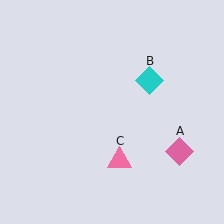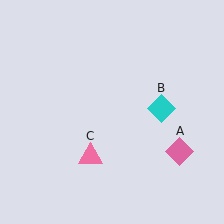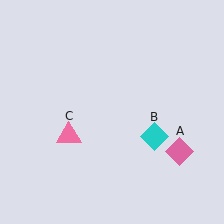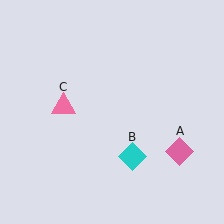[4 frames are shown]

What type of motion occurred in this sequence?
The cyan diamond (object B), pink triangle (object C) rotated clockwise around the center of the scene.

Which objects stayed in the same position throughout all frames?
Pink diamond (object A) remained stationary.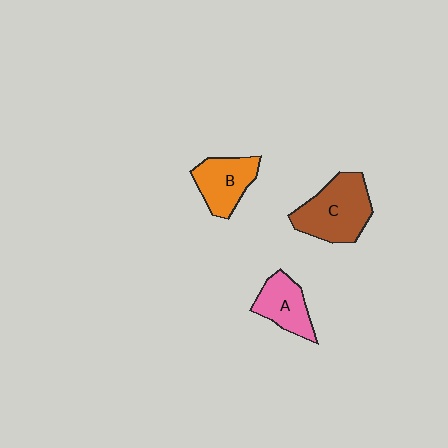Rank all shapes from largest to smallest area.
From largest to smallest: C (brown), B (orange), A (pink).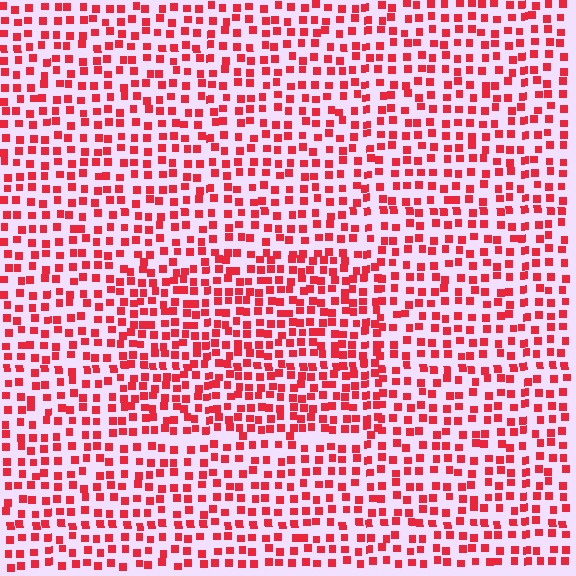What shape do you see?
I see a rectangle.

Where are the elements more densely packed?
The elements are more densely packed inside the rectangle boundary.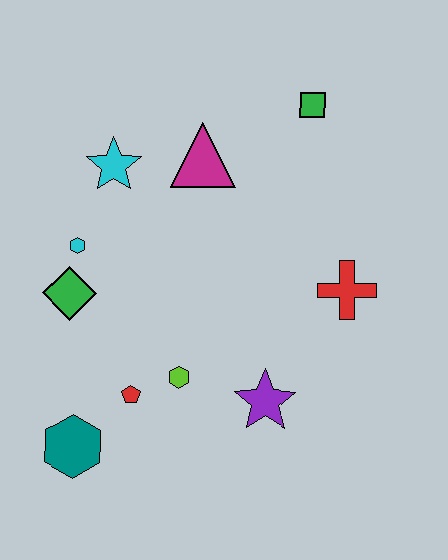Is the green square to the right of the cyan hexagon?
Yes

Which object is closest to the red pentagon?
The lime hexagon is closest to the red pentagon.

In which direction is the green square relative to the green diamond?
The green square is to the right of the green diamond.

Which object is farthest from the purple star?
The green square is farthest from the purple star.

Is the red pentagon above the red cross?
No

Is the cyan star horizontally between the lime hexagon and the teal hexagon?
Yes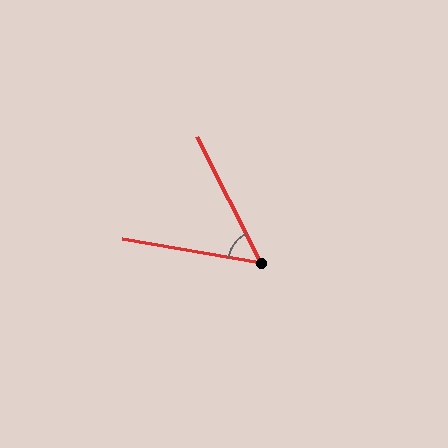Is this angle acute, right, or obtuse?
It is acute.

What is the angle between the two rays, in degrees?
Approximately 53 degrees.